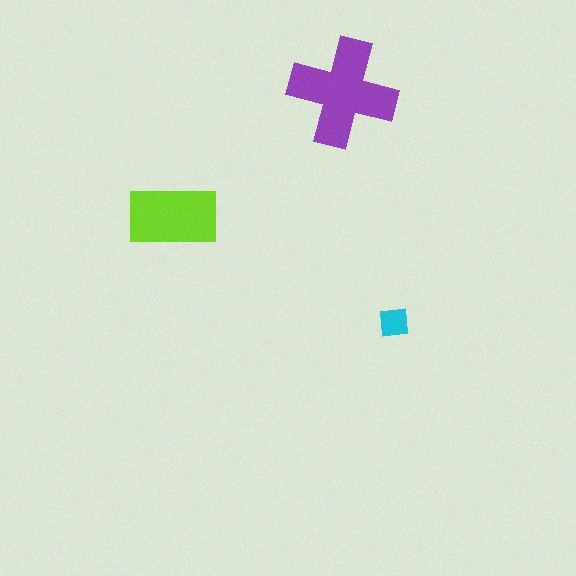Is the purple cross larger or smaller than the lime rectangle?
Larger.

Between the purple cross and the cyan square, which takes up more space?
The purple cross.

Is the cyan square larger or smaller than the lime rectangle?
Smaller.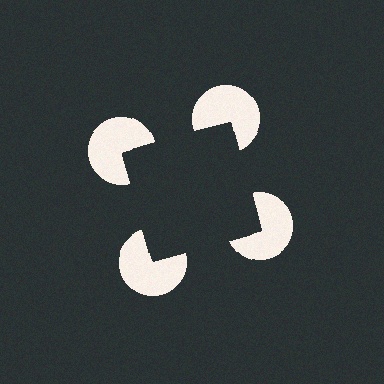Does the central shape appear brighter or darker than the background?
It typically appears slightly darker than the background, even though no actual brightness change is drawn.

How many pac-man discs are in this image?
There are 4 — one at each vertex of the illusory square.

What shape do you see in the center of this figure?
An illusory square — its edges are inferred from the aligned wedge cuts in the pac-man discs, not physically drawn.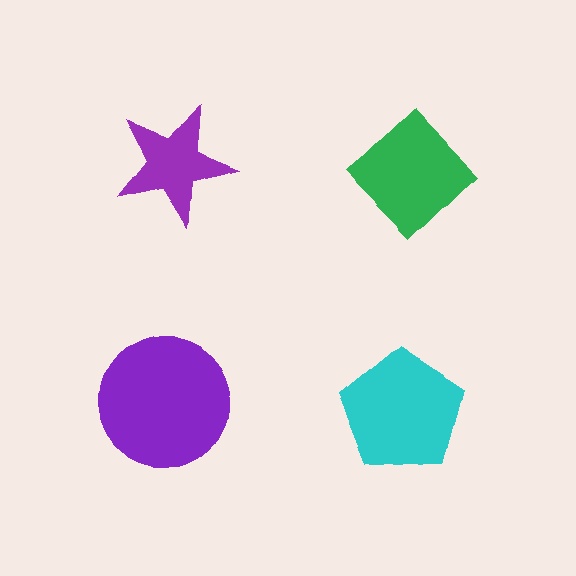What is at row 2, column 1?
A purple circle.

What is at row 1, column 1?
A purple star.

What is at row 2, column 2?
A cyan pentagon.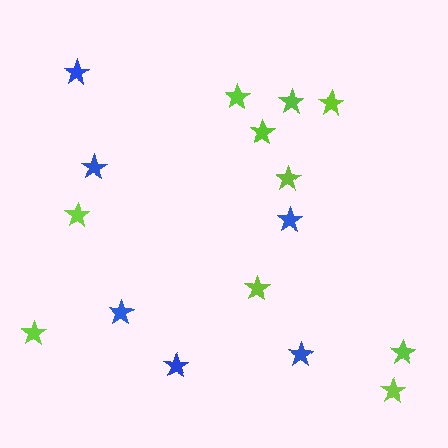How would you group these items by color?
There are 2 groups: one group of blue stars (6) and one group of lime stars (10).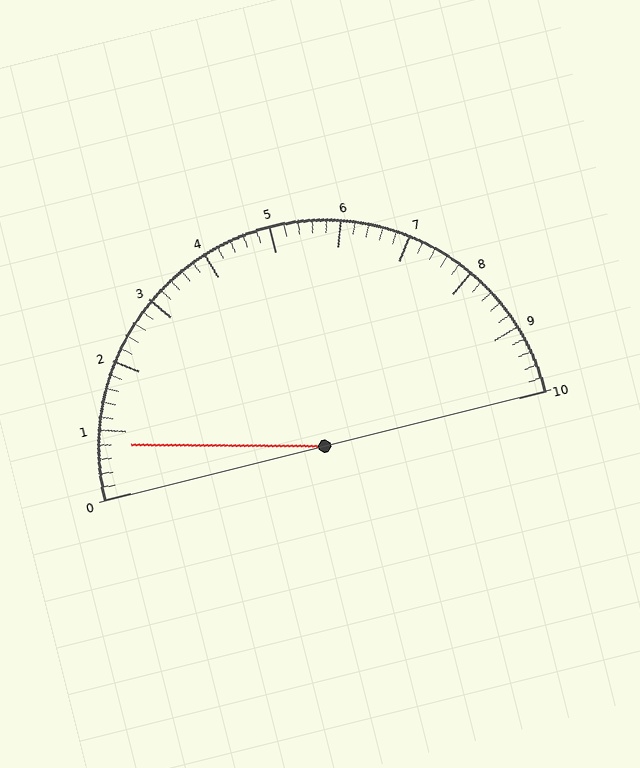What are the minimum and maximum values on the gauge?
The gauge ranges from 0 to 10.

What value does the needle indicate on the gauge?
The needle indicates approximately 0.8.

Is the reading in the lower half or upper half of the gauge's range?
The reading is in the lower half of the range (0 to 10).